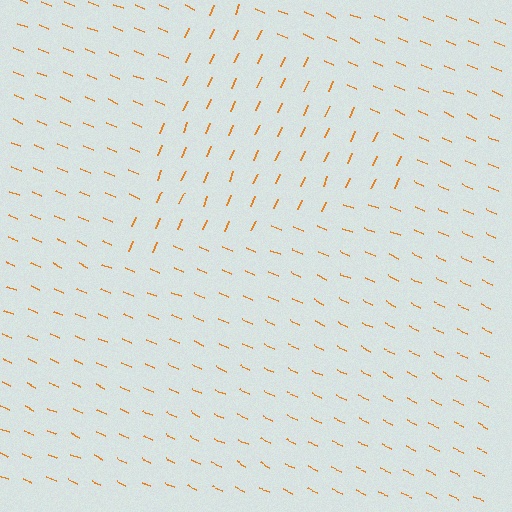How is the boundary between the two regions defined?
The boundary is defined purely by a change in line orientation (approximately 89 degrees difference). All lines are the same color and thickness.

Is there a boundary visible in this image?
Yes, there is a texture boundary formed by a change in line orientation.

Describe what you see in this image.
The image is filled with small orange line segments. A triangle region in the image has lines oriented differently from the surrounding lines, creating a visible texture boundary.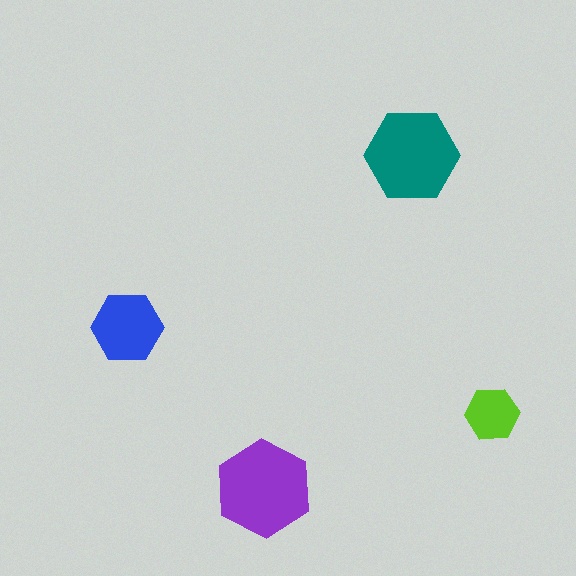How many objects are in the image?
There are 4 objects in the image.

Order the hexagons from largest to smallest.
the purple one, the teal one, the blue one, the lime one.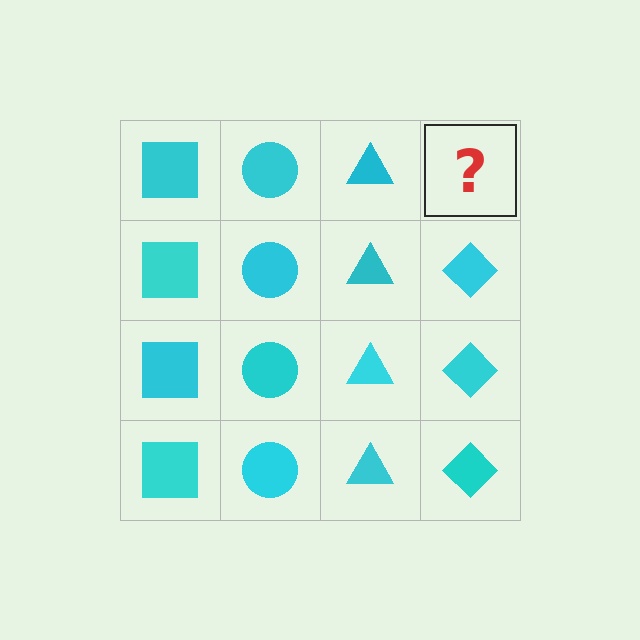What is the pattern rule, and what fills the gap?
The rule is that each column has a consistent shape. The gap should be filled with a cyan diamond.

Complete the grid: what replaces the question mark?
The question mark should be replaced with a cyan diamond.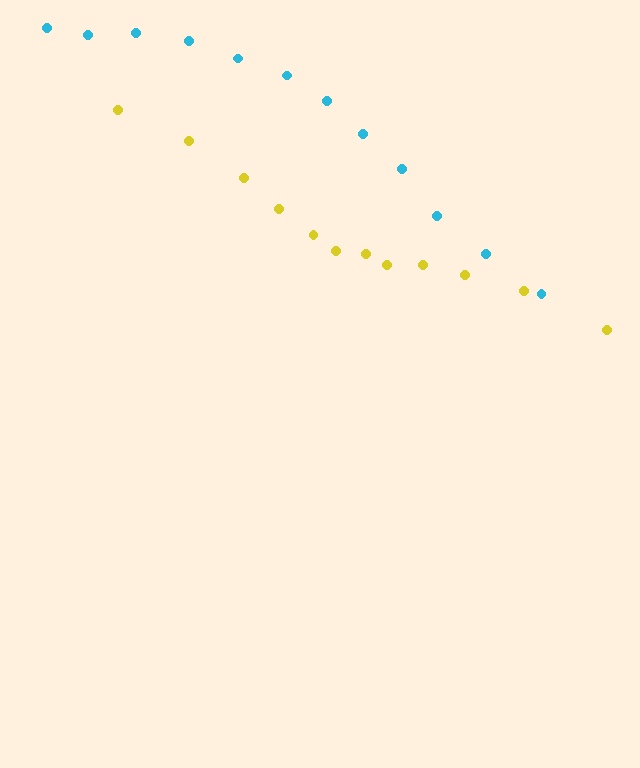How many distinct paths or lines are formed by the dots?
There are 2 distinct paths.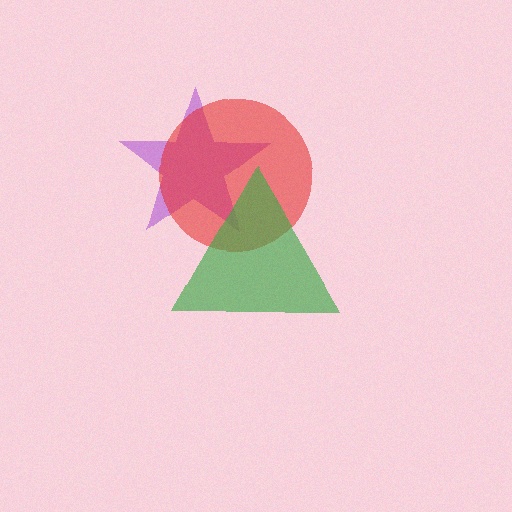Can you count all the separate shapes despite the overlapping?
Yes, there are 3 separate shapes.